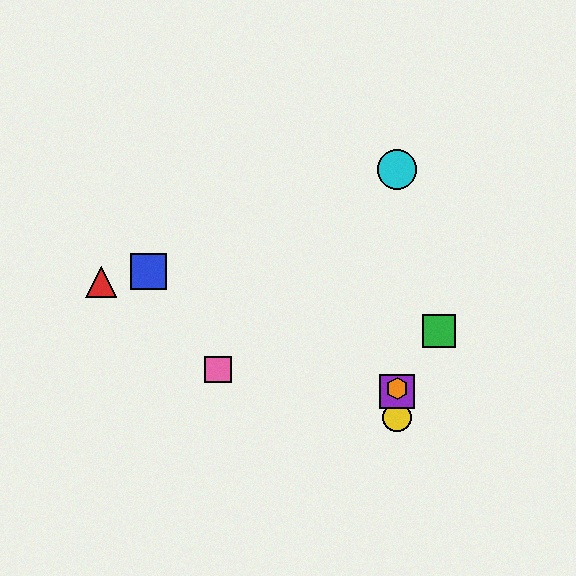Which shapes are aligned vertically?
The yellow circle, the purple square, the orange hexagon, the cyan circle are aligned vertically.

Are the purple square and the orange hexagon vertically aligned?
Yes, both are at x≈397.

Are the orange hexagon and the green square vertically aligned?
No, the orange hexagon is at x≈397 and the green square is at x≈439.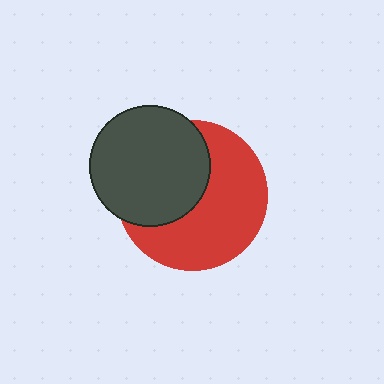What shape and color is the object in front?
The object in front is a dark gray circle.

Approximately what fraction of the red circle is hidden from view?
Roughly 43% of the red circle is hidden behind the dark gray circle.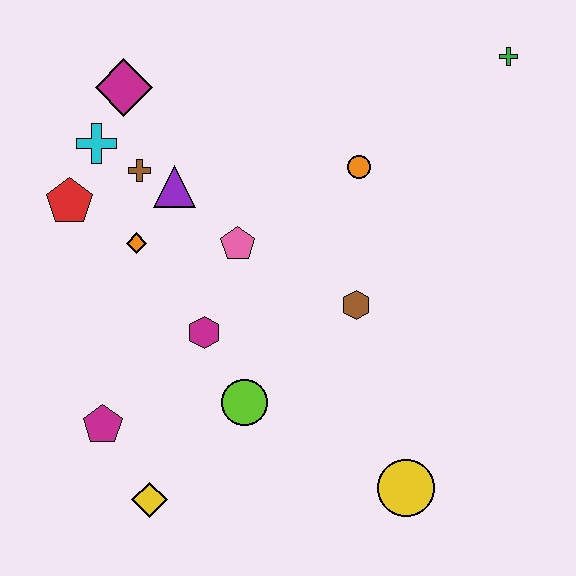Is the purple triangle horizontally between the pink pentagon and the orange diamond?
Yes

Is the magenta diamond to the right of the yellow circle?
No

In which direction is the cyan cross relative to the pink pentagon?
The cyan cross is to the left of the pink pentagon.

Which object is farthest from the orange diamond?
The green cross is farthest from the orange diamond.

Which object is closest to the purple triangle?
The brown cross is closest to the purple triangle.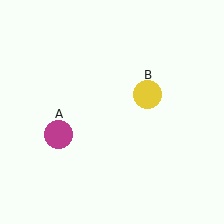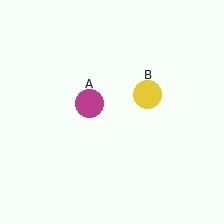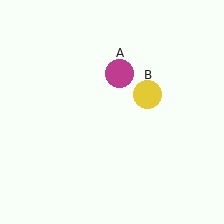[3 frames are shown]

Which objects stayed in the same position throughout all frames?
Yellow circle (object B) remained stationary.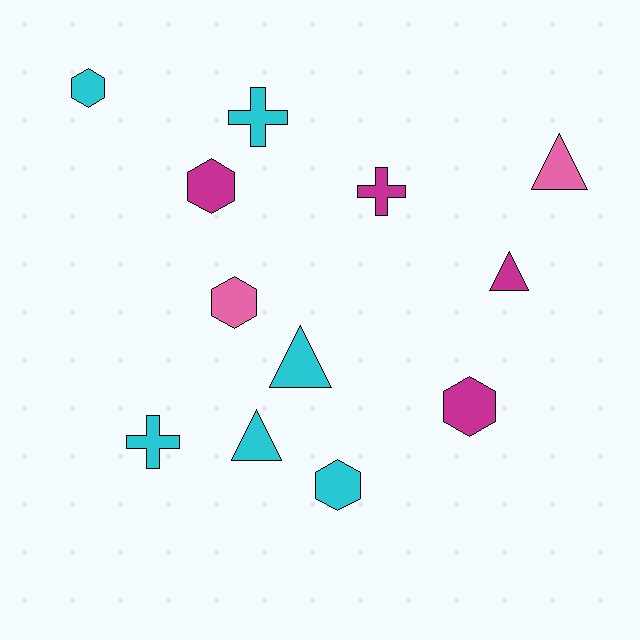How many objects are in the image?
There are 12 objects.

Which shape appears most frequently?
Hexagon, with 5 objects.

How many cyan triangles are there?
There are 2 cyan triangles.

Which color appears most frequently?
Cyan, with 6 objects.